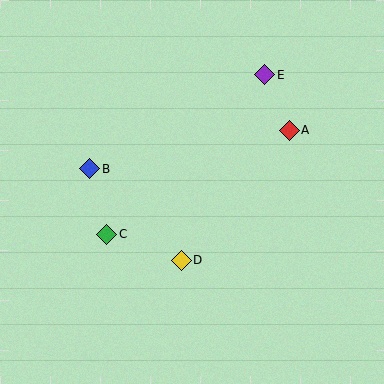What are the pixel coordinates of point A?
Point A is at (289, 130).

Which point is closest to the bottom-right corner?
Point D is closest to the bottom-right corner.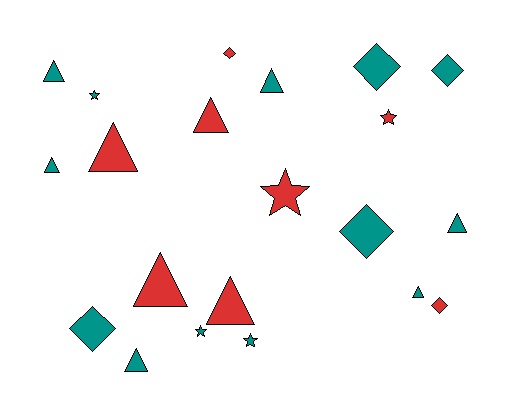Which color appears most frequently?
Teal, with 13 objects.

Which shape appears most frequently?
Triangle, with 10 objects.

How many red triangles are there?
There are 4 red triangles.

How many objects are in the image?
There are 21 objects.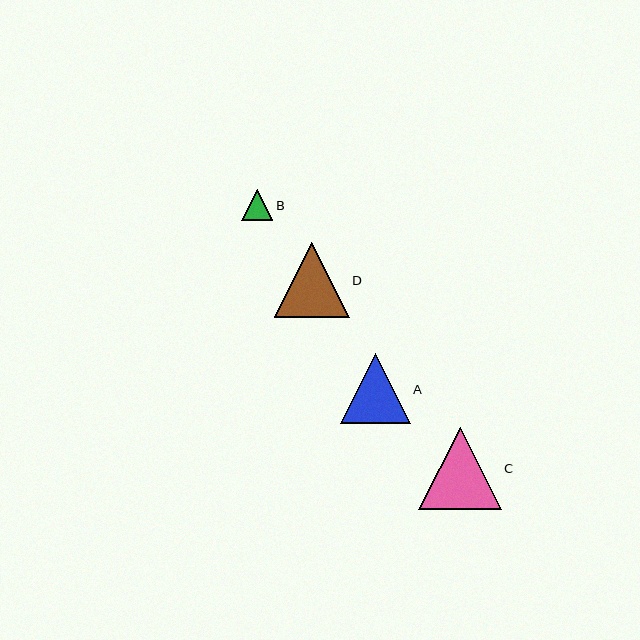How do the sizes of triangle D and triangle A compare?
Triangle D and triangle A are approximately the same size.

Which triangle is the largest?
Triangle C is the largest with a size of approximately 82 pixels.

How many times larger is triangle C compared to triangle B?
Triangle C is approximately 2.6 times the size of triangle B.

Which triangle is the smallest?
Triangle B is the smallest with a size of approximately 31 pixels.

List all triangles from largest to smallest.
From largest to smallest: C, D, A, B.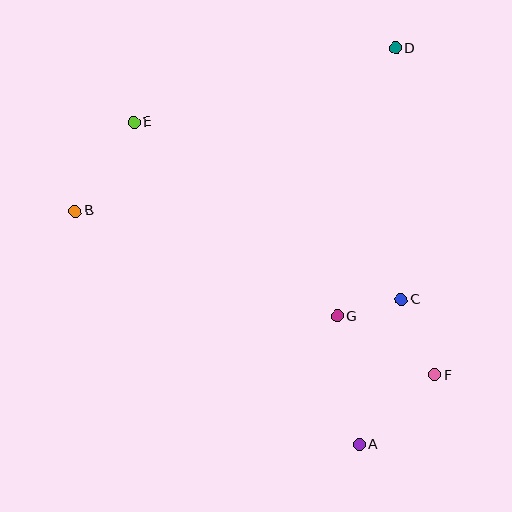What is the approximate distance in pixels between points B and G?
The distance between B and G is approximately 282 pixels.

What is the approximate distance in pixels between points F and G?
The distance between F and G is approximately 114 pixels.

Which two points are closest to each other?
Points C and G are closest to each other.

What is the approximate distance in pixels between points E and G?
The distance between E and G is approximately 281 pixels.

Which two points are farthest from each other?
Points A and D are farthest from each other.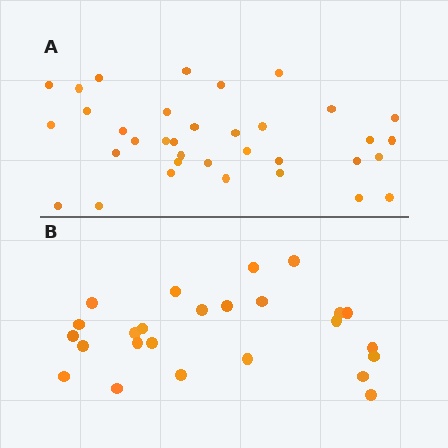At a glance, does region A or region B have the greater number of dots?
Region A (the top region) has more dots.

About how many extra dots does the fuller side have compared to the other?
Region A has roughly 10 or so more dots than region B.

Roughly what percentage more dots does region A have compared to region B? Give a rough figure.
About 40% more.